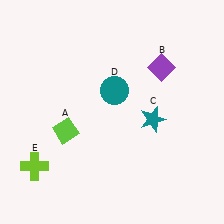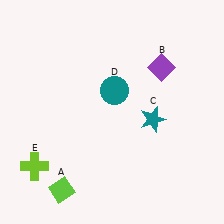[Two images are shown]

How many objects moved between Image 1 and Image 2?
1 object moved between the two images.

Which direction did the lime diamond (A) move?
The lime diamond (A) moved down.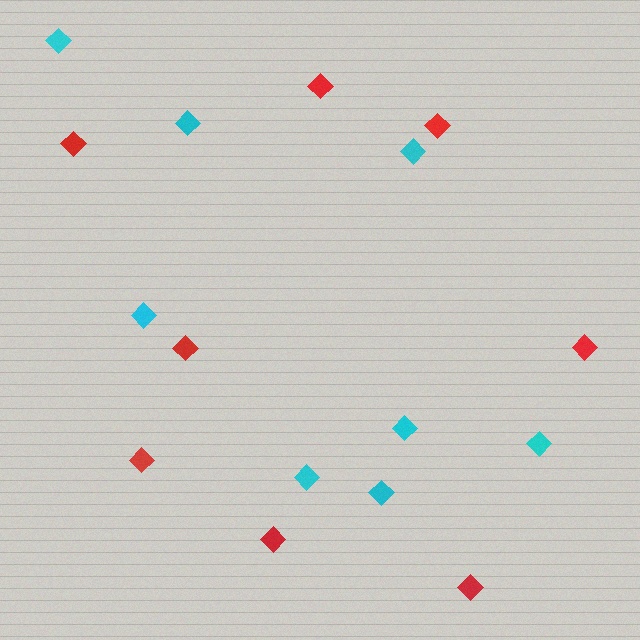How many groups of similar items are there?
There are 2 groups: one group of red diamonds (8) and one group of cyan diamonds (8).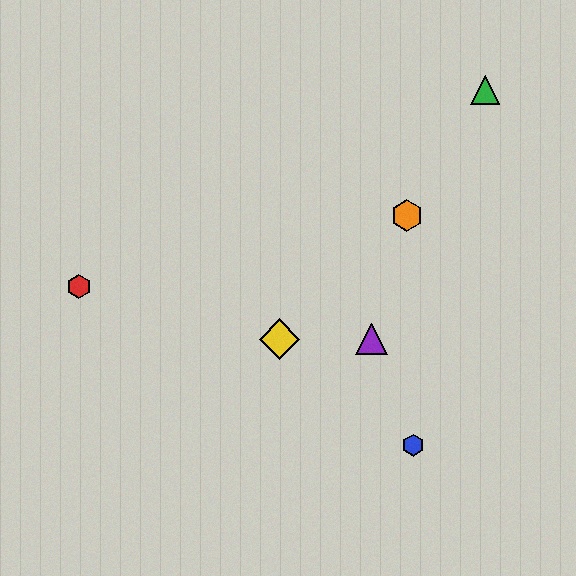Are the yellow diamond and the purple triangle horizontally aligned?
Yes, both are at y≈339.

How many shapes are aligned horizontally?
2 shapes (the yellow diamond, the purple triangle) are aligned horizontally.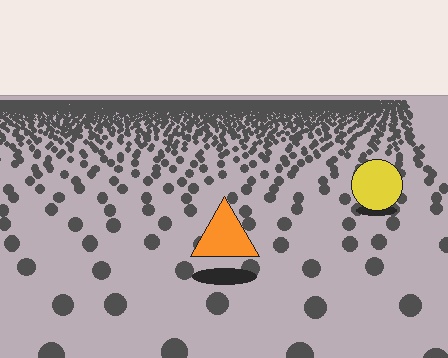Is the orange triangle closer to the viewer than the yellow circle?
Yes. The orange triangle is closer — you can tell from the texture gradient: the ground texture is coarser near it.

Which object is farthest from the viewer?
The yellow circle is farthest from the viewer. It appears smaller and the ground texture around it is denser.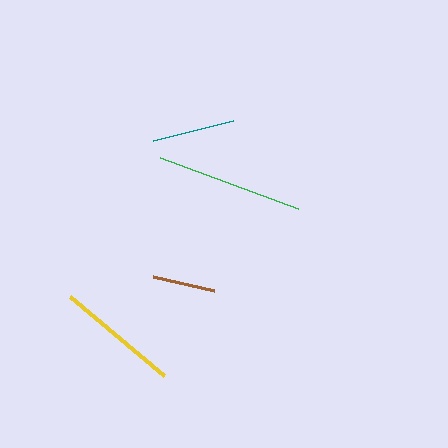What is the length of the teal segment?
The teal segment is approximately 83 pixels long.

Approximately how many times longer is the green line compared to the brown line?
The green line is approximately 2.3 times the length of the brown line.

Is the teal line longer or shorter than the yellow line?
The yellow line is longer than the teal line.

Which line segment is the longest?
The green line is the longest at approximately 147 pixels.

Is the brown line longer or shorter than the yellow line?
The yellow line is longer than the brown line.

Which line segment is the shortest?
The brown line is the shortest at approximately 63 pixels.